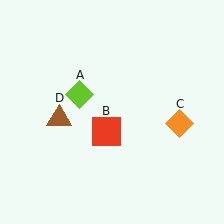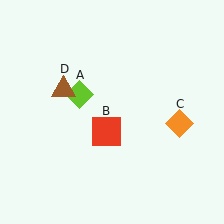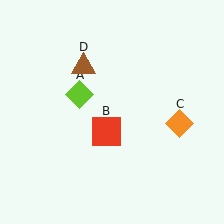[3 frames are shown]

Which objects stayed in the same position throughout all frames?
Lime diamond (object A) and red square (object B) and orange diamond (object C) remained stationary.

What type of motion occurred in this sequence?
The brown triangle (object D) rotated clockwise around the center of the scene.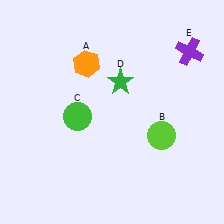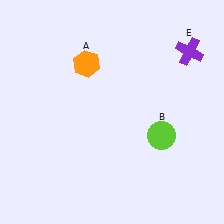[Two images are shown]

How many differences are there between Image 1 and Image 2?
There are 2 differences between the two images.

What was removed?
The green star (D), the green circle (C) were removed in Image 2.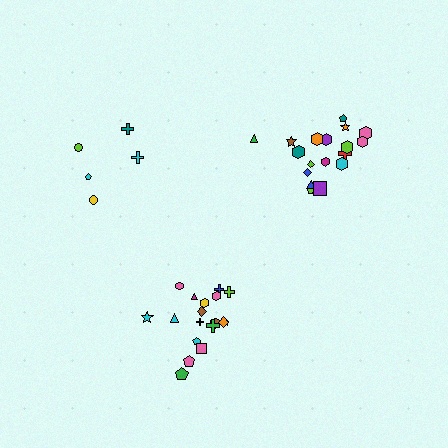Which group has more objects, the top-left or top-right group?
The top-right group.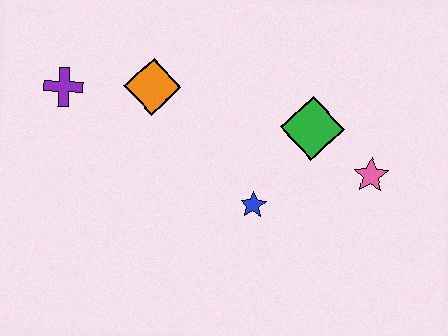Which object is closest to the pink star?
The green diamond is closest to the pink star.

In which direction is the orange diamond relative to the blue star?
The orange diamond is above the blue star.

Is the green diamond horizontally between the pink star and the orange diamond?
Yes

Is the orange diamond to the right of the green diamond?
No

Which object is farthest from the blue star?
The purple cross is farthest from the blue star.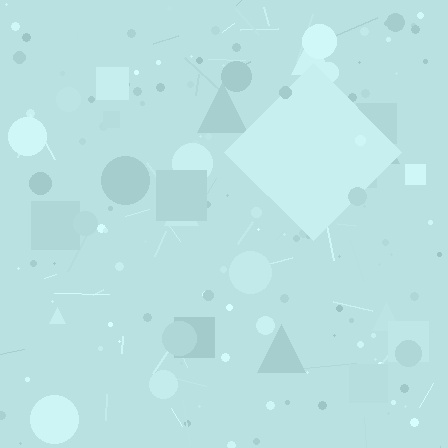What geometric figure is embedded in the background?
A diamond is embedded in the background.